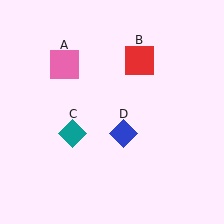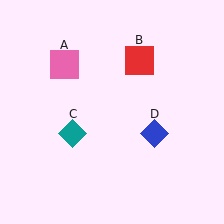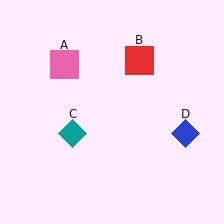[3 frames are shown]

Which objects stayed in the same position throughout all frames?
Pink square (object A) and red square (object B) and teal diamond (object C) remained stationary.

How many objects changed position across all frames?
1 object changed position: blue diamond (object D).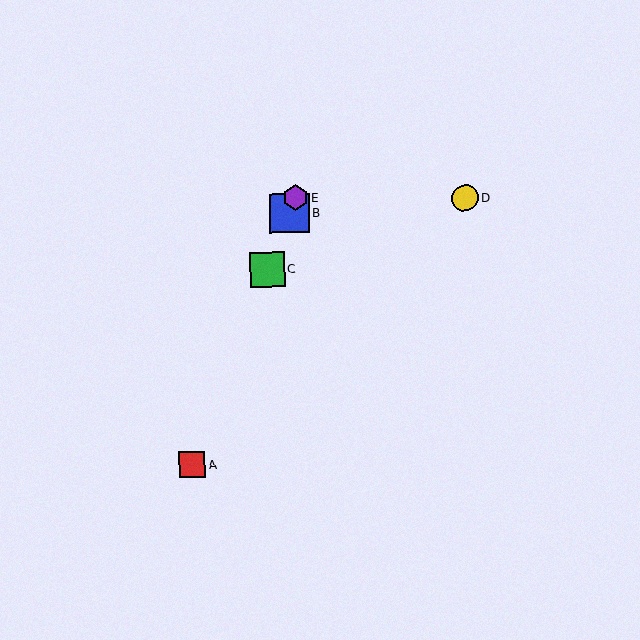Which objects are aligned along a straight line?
Objects A, B, C, E are aligned along a straight line.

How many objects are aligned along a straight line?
4 objects (A, B, C, E) are aligned along a straight line.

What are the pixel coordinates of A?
Object A is at (192, 465).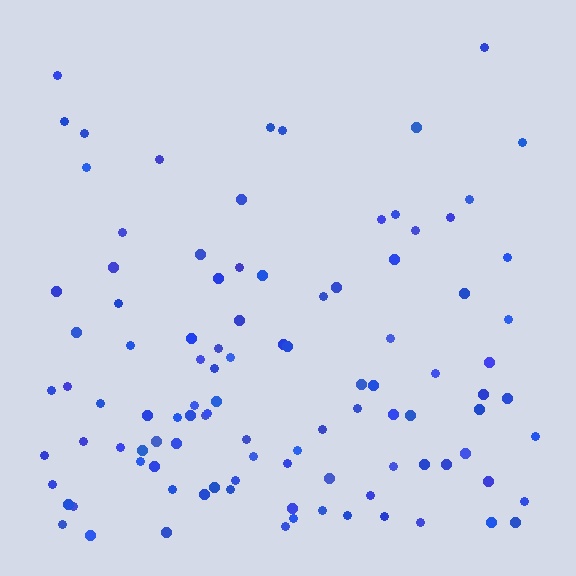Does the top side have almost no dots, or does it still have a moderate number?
Still a moderate number, just noticeably fewer than the bottom.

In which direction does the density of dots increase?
From top to bottom, with the bottom side densest.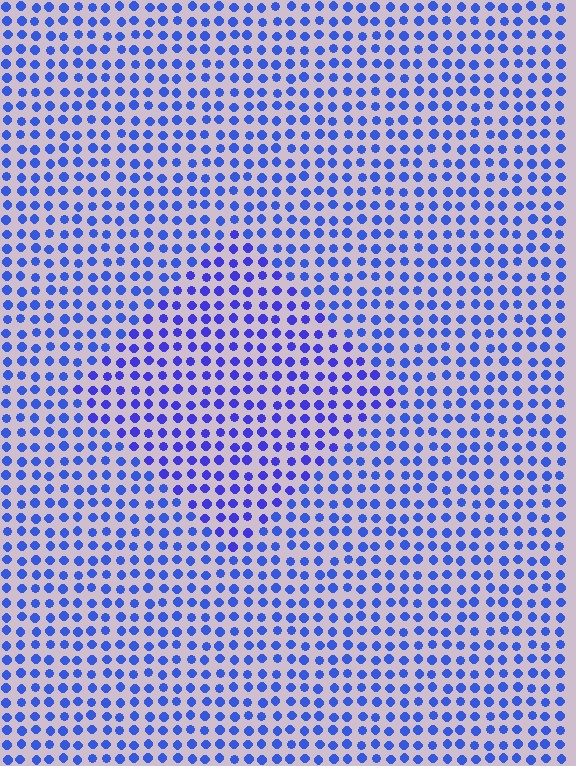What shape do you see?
I see a diamond.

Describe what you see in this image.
The image is filled with small blue elements in a uniform arrangement. A diamond-shaped region is visible where the elements are tinted to a slightly different hue, forming a subtle color boundary.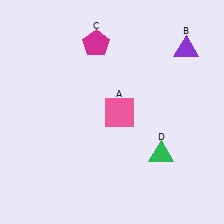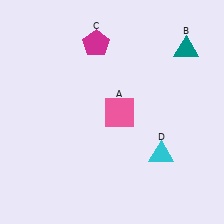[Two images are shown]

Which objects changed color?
B changed from purple to teal. D changed from green to cyan.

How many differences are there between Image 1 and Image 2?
There are 2 differences between the two images.